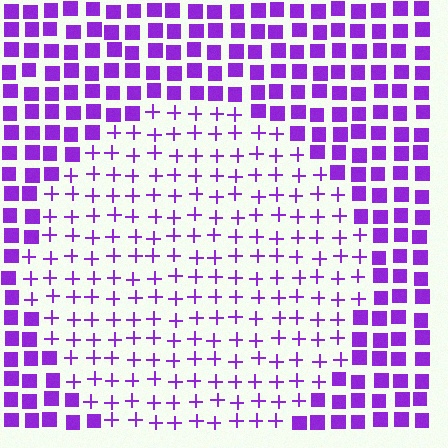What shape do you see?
I see a circle.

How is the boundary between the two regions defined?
The boundary is defined by a change in element shape: plus signs inside vs. squares outside. All elements share the same color and spacing.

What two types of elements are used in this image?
The image uses plus signs inside the circle region and squares outside it.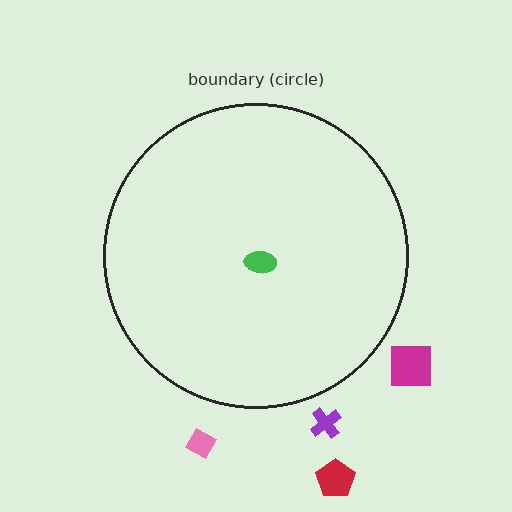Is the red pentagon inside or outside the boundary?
Outside.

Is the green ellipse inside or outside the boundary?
Inside.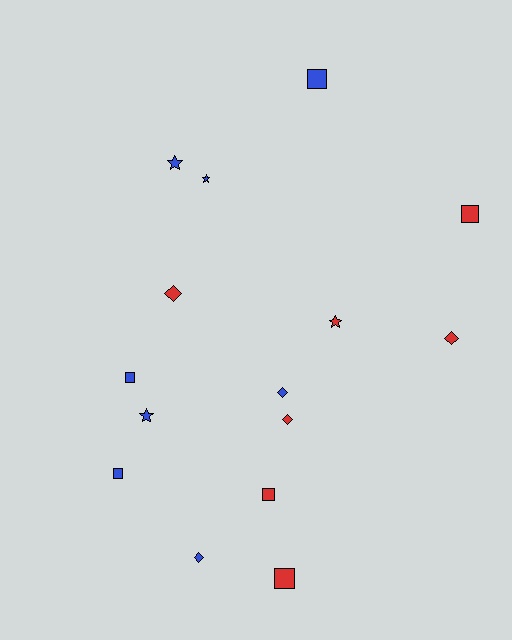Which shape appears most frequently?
Square, with 6 objects.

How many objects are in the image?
There are 15 objects.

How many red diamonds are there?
There are 3 red diamonds.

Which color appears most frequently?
Blue, with 8 objects.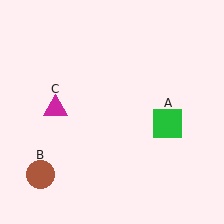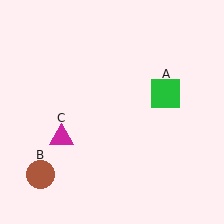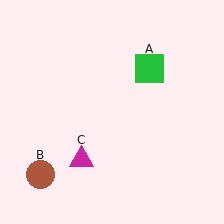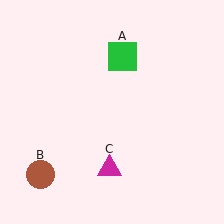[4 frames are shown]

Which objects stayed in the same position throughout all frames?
Brown circle (object B) remained stationary.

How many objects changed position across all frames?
2 objects changed position: green square (object A), magenta triangle (object C).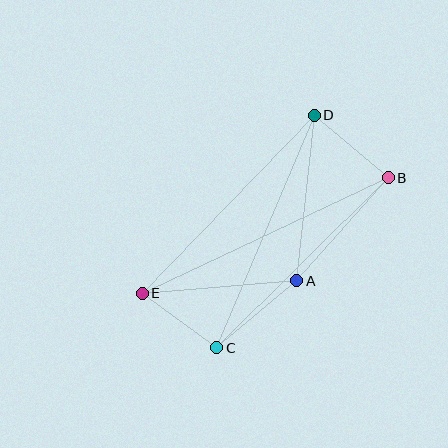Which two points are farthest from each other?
Points B and E are farthest from each other.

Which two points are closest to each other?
Points C and E are closest to each other.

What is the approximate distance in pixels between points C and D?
The distance between C and D is approximately 252 pixels.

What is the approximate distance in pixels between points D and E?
The distance between D and E is approximately 248 pixels.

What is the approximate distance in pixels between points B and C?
The distance between B and C is approximately 242 pixels.